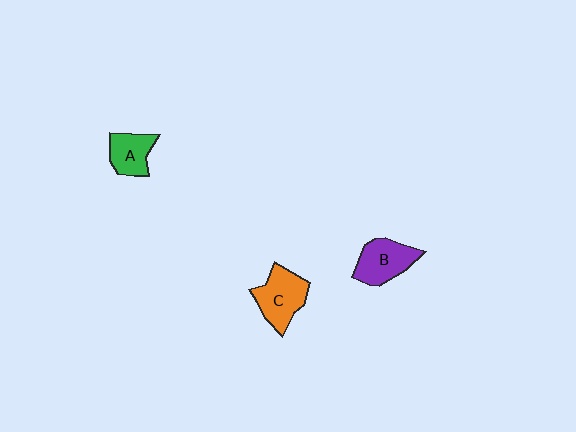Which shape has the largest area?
Shape C (orange).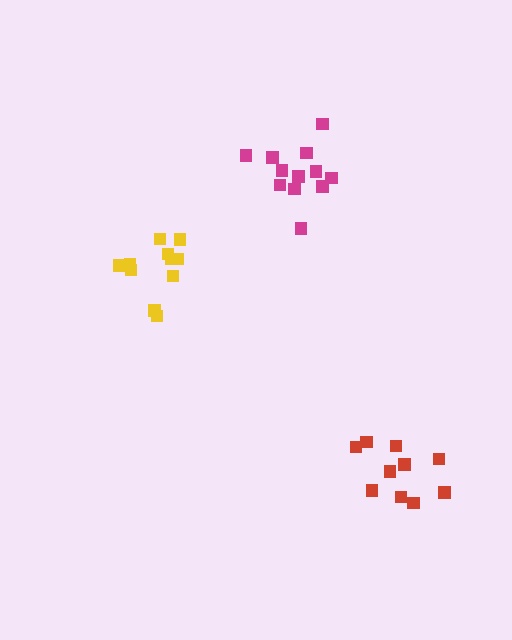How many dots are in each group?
Group 1: 10 dots, Group 2: 12 dots, Group 3: 11 dots (33 total).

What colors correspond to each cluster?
The clusters are colored: red, magenta, yellow.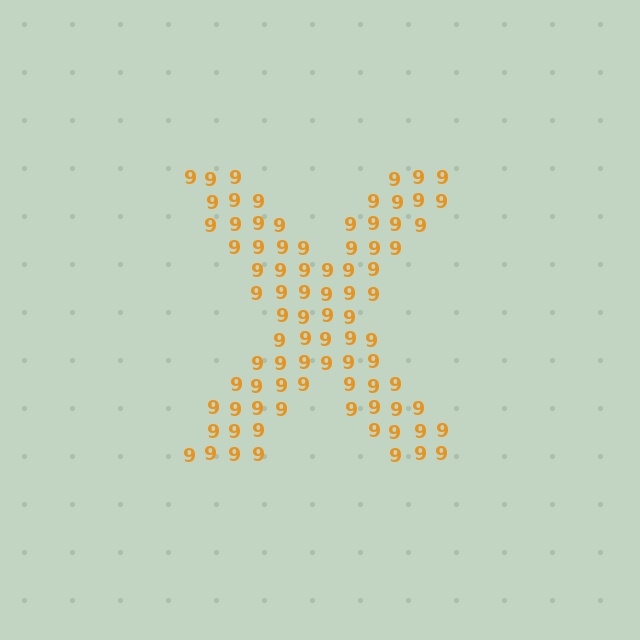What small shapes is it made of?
It is made of small digit 9's.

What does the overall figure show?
The overall figure shows the letter X.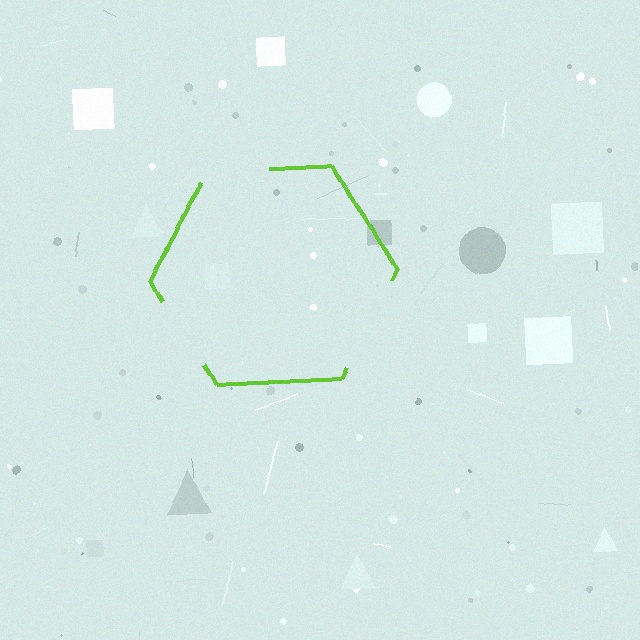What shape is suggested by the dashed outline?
The dashed outline suggests a hexagon.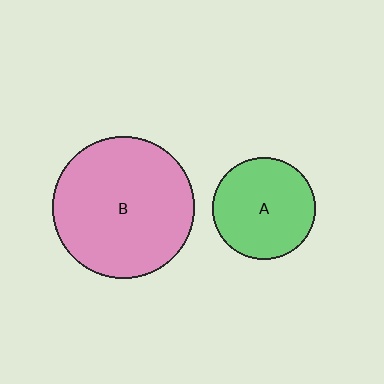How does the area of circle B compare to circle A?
Approximately 1.9 times.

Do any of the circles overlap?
No, none of the circles overlap.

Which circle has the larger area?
Circle B (pink).